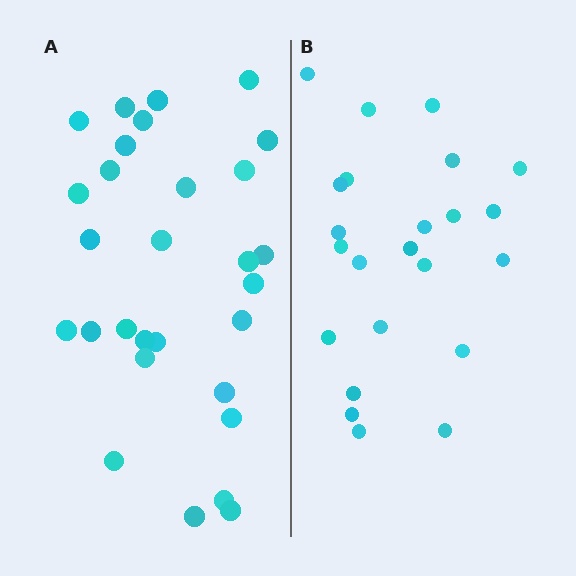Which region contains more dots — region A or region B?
Region A (the left region) has more dots.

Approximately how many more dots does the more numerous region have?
Region A has about 6 more dots than region B.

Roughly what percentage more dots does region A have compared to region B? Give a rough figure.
About 25% more.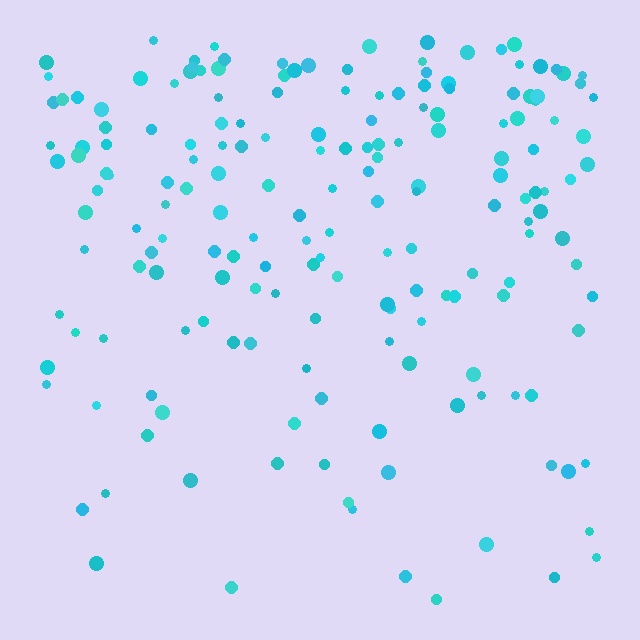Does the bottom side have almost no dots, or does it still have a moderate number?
Still a moderate number, just noticeably fewer than the top.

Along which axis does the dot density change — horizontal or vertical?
Vertical.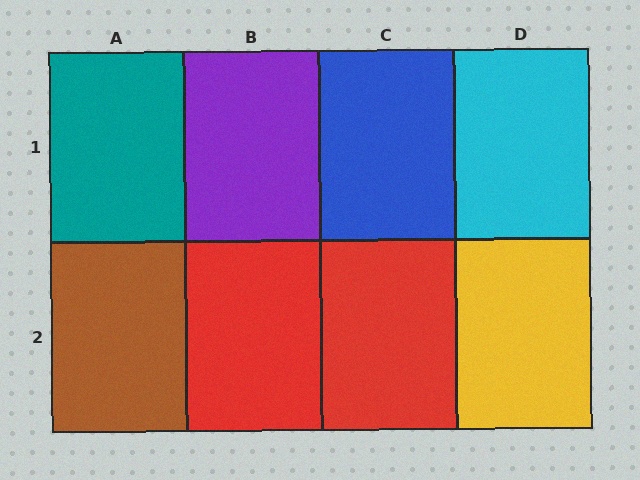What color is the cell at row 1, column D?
Cyan.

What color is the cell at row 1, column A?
Teal.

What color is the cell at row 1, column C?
Blue.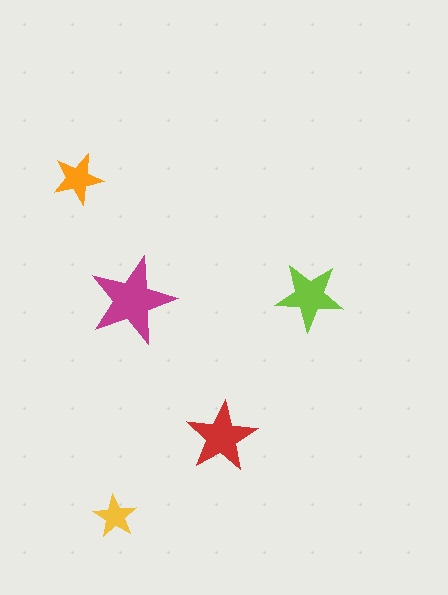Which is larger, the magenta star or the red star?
The magenta one.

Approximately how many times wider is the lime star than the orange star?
About 1.5 times wider.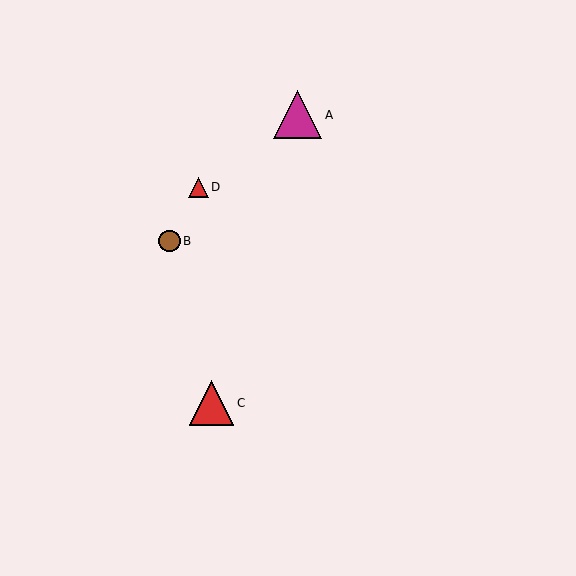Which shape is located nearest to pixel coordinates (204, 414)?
The red triangle (labeled C) at (211, 403) is nearest to that location.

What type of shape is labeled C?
Shape C is a red triangle.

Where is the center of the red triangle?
The center of the red triangle is at (198, 187).